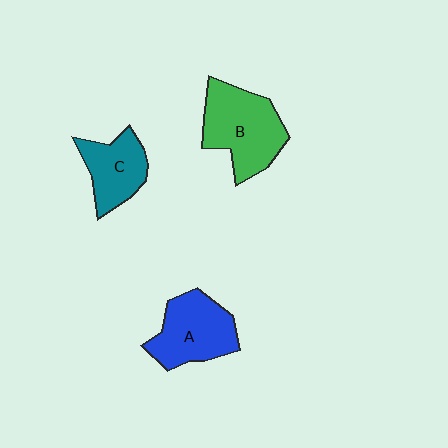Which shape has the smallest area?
Shape C (teal).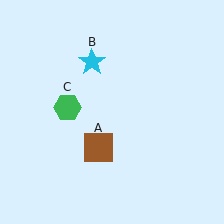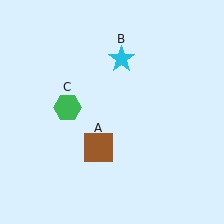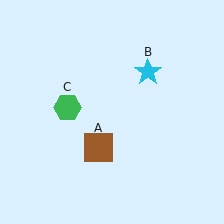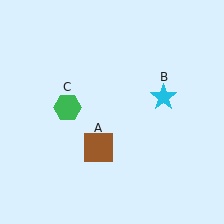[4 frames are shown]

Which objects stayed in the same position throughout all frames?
Brown square (object A) and green hexagon (object C) remained stationary.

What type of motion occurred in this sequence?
The cyan star (object B) rotated clockwise around the center of the scene.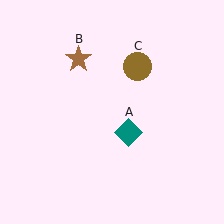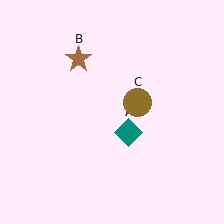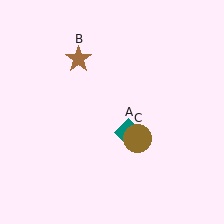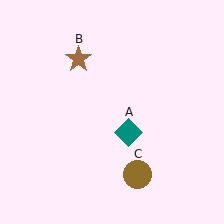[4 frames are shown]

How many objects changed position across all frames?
1 object changed position: brown circle (object C).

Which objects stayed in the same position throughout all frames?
Teal diamond (object A) and brown star (object B) remained stationary.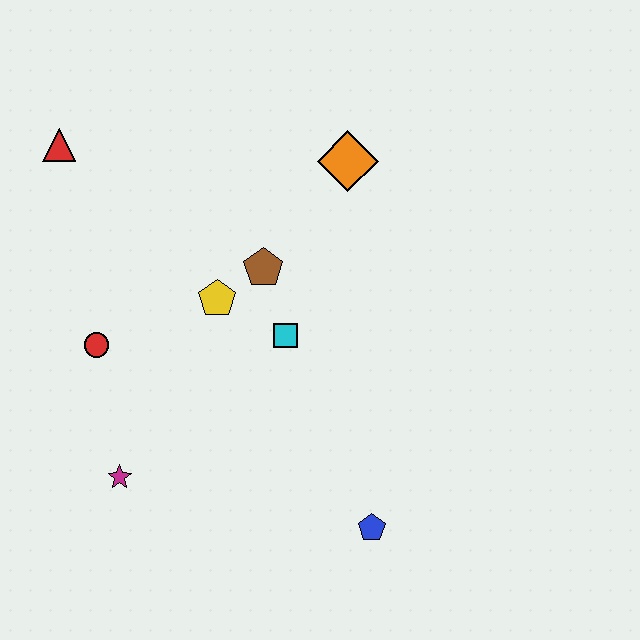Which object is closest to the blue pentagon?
The cyan square is closest to the blue pentagon.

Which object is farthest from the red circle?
The blue pentagon is farthest from the red circle.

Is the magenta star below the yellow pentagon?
Yes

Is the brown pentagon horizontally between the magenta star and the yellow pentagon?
No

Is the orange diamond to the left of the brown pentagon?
No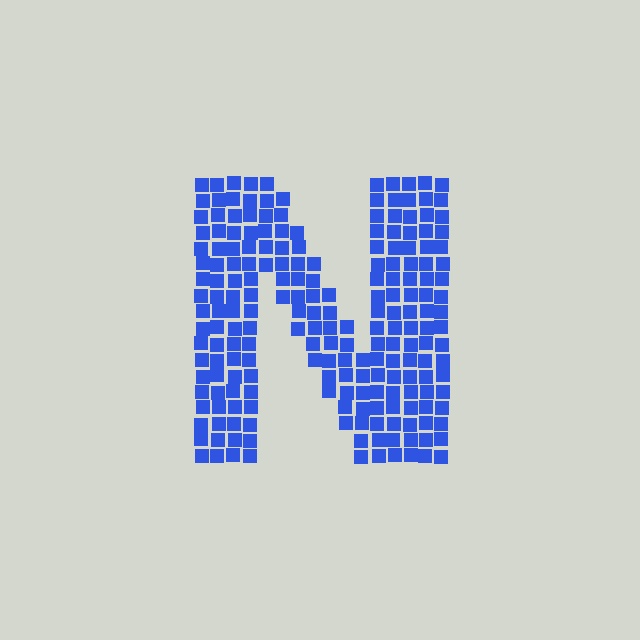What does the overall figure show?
The overall figure shows the letter N.